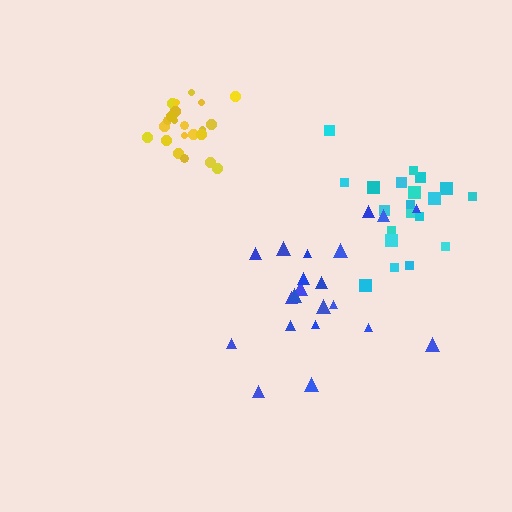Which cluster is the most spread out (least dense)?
Blue.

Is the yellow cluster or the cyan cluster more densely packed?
Yellow.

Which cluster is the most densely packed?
Yellow.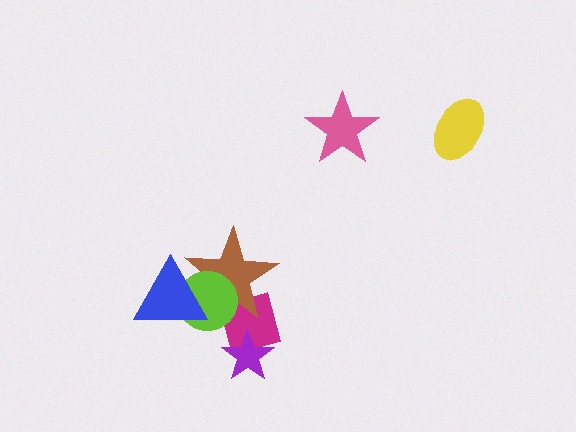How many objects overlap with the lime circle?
3 objects overlap with the lime circle.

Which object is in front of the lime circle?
The blue triangle is in front of the lime circle.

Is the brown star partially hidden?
Yes, it is partially covered by another shape.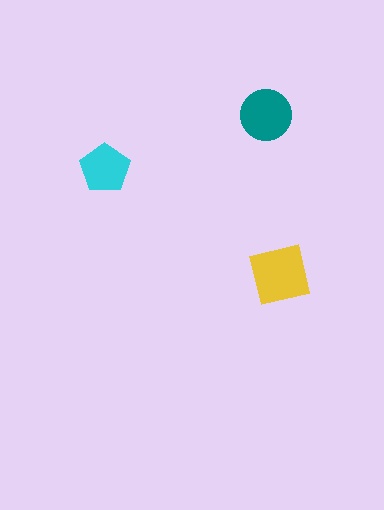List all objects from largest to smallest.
The yellow square, the teal circle, the cyan pentagon.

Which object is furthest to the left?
The cyan pentagon is leftmost.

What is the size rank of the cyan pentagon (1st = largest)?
3rd.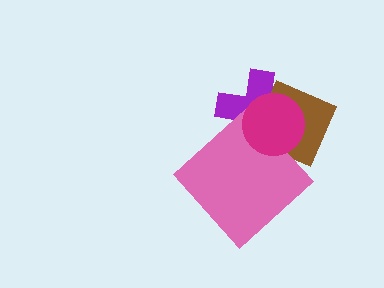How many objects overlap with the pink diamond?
2 objects overlap with the pink diamond.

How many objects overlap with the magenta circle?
3 objects overlap with the magenta circle.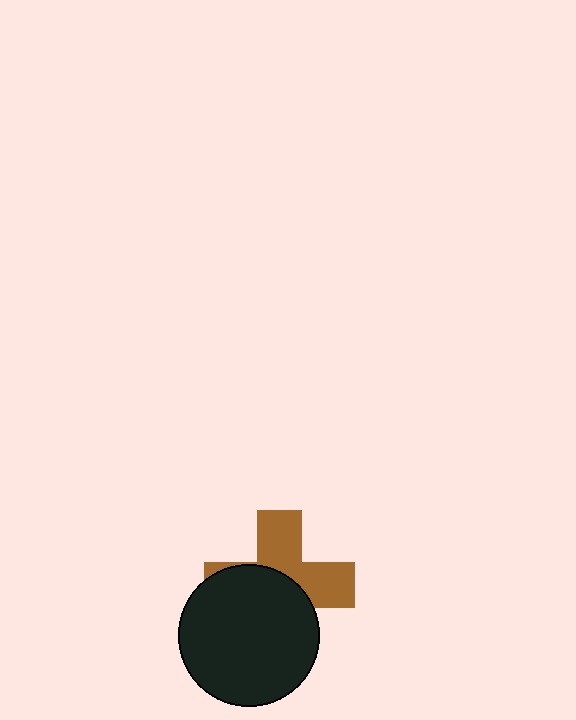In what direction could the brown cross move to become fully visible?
The brown cross could move up. That would shift it out from behind the black circle entirely.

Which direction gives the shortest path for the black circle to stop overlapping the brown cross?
Moving down gives the shortest separation.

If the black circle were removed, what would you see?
You would see the complete brown cross.